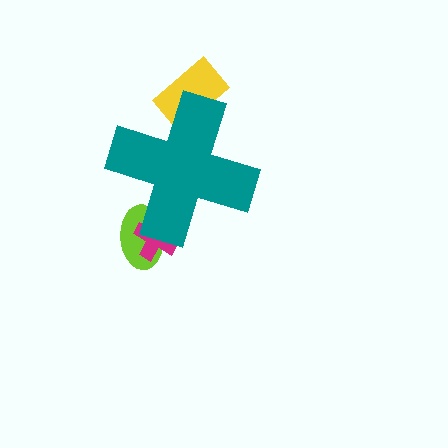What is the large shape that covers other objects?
A teal cross.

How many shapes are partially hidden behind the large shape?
3 shapes are partially hidden.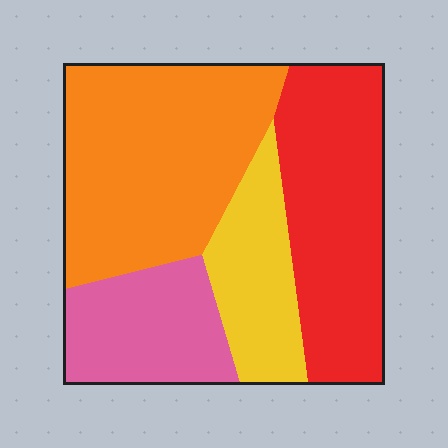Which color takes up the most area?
Orange, at roughly 35%.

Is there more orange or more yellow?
Orange.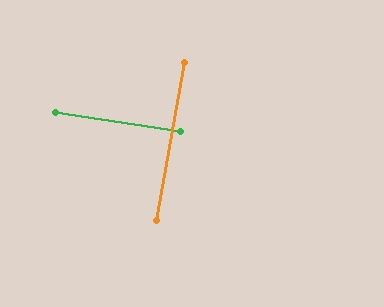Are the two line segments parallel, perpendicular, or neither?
Perpendicular — they meet at approximately 89°.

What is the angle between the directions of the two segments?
Approximately 89 degrees.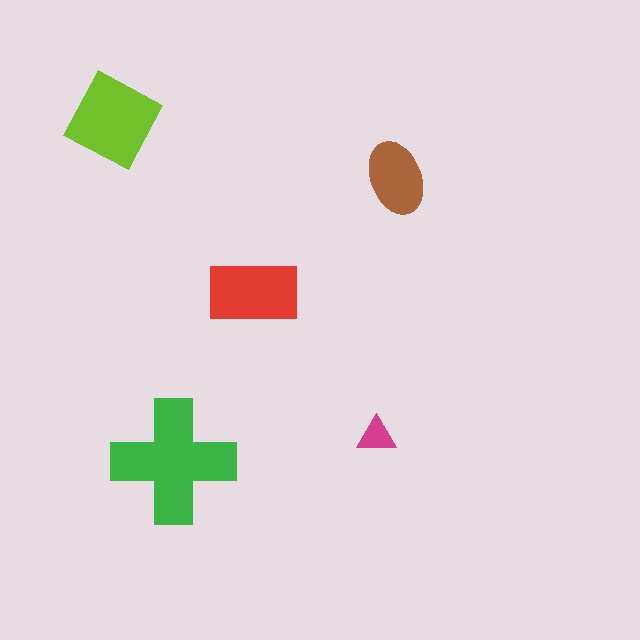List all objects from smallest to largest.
The magenta triangle, the brown ellipse, the red rectangle, the lime diamond, the green cross.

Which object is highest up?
The lime diamond is topmost.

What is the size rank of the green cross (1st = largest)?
1st.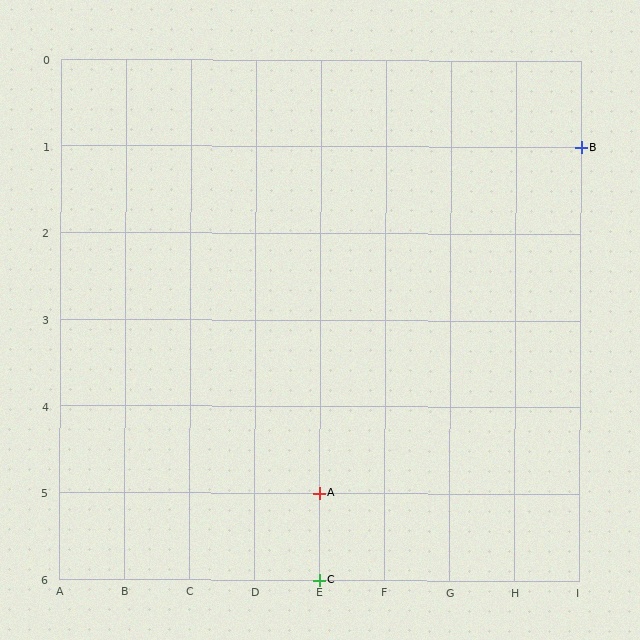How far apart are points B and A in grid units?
Points B and A are 4 columns and 4 rows apart (about 5.7 grid units diagonally).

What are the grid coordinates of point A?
Point A is at grid coordinates (E, 5).